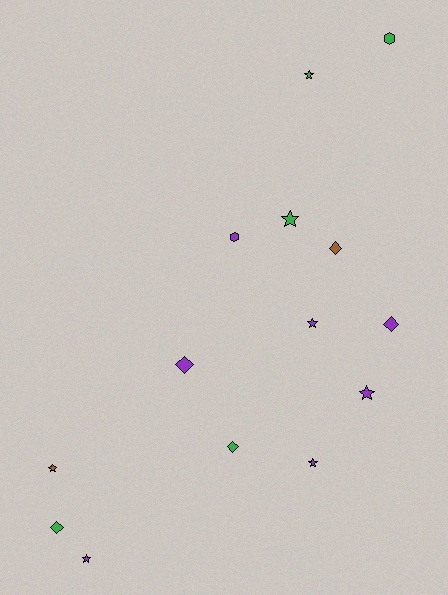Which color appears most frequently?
Purple, with 7 objects.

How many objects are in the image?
There are 14 objects.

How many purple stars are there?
There are 4 purple stars.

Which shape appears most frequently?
Star, with 7 objects.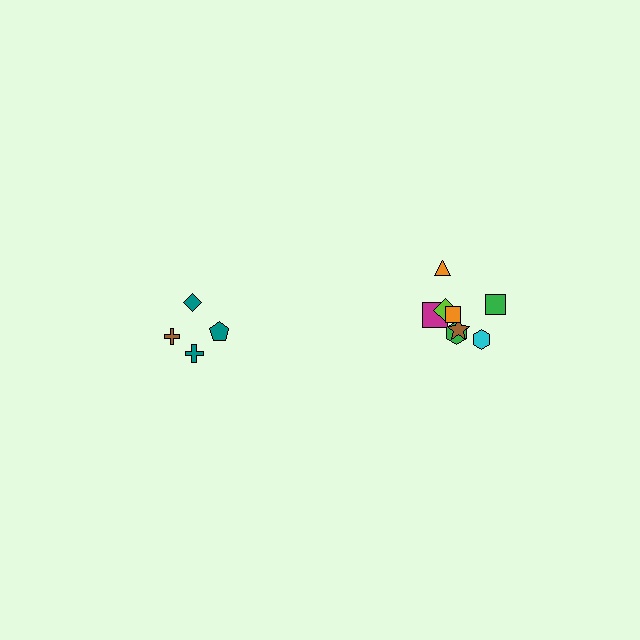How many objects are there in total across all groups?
There are 12 objects.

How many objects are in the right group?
There are 8 objects.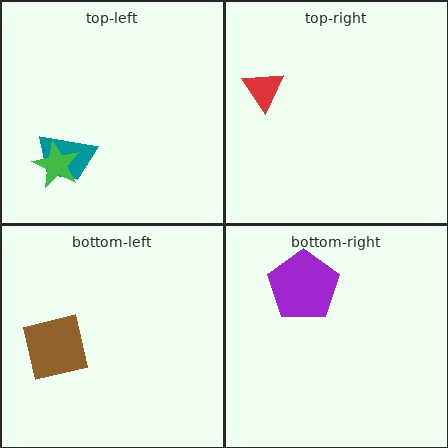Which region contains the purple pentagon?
The bottom-right region.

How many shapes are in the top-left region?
2.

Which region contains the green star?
The top-left region.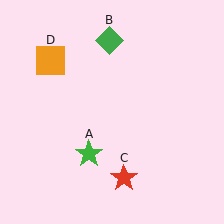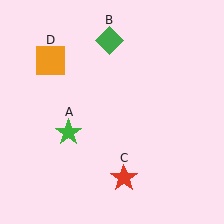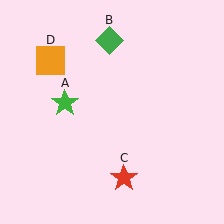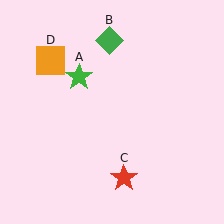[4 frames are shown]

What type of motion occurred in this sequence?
The green star (object A) rotated clockwise around the center of the scene.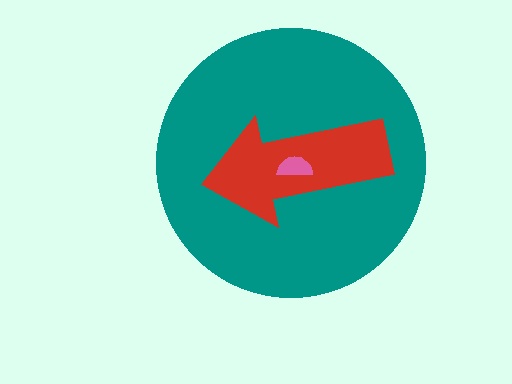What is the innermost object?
The pink semicircle.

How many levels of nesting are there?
3.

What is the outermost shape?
The teal circle.